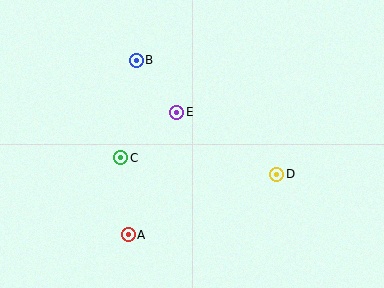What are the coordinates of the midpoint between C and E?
The midpoint between C and E is at (149, 135).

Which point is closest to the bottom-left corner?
Point A is closest to the bottom-left corner.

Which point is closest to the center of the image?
Point E at (177, 112) is closest to the center.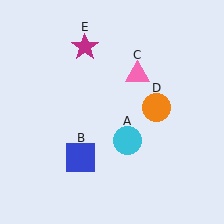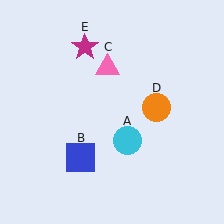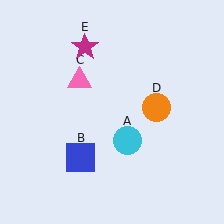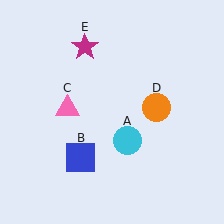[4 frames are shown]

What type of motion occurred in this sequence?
The pink triangle (object C) rotated counterclockwise around the center of the scene.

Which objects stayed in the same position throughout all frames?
Cyan circle (object A) and blue square (object B) and orange circle (object D) and magenta star (object E) remained stationary.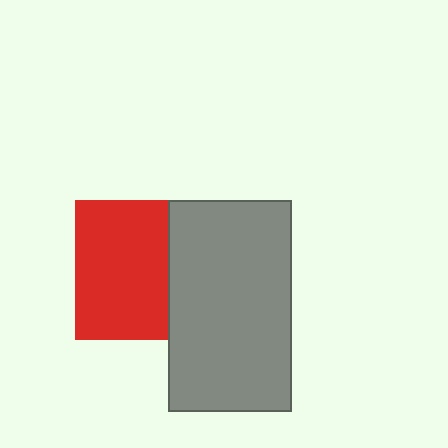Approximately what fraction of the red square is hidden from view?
Roughly 34% of the red square is hidden behind the gray rectangle.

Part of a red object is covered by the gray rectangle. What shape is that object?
It is a square.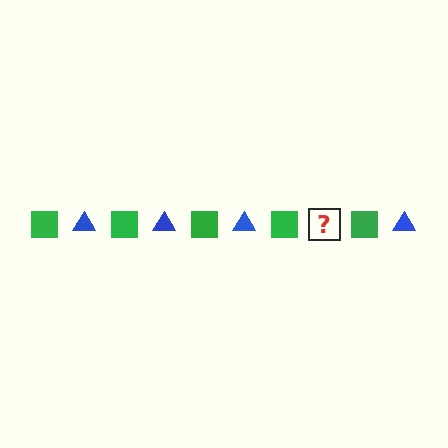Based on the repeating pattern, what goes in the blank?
The blank should be a blue triangle.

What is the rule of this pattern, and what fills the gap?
The rule is that the pattern alternates between green square and blue triangle. The gap should be filled with a blue triangle.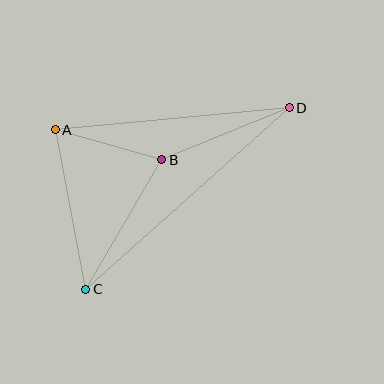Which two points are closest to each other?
Points A and B are closest to each other.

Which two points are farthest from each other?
Points C and D are farthest from each other.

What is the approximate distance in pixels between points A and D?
The distance between A and D is approximately 235 pixels.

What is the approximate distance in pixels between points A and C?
The distance between A and C is approximately 162 pixels.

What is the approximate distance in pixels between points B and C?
The distance between B and C is approximately 150 pixels.